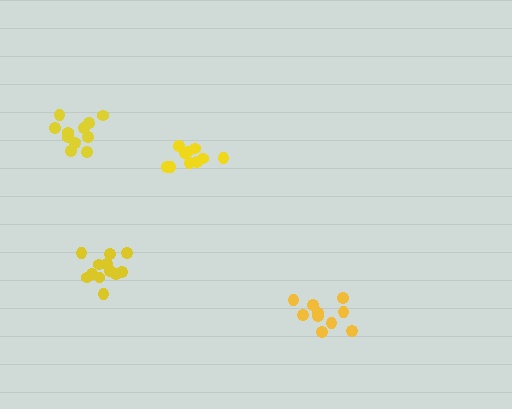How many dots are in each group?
Group 1: 10 dots, Group 2: 11 dots, Group 3: 10 dots, Group 4: 12 dots (43 total).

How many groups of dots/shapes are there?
There are 4 groups.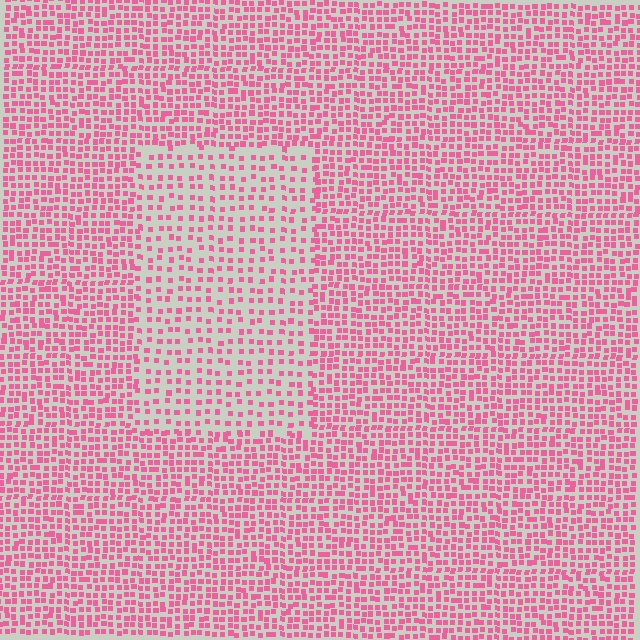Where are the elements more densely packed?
The elements are more densely packed outside the rectangle boundary.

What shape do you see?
I see a rectangle.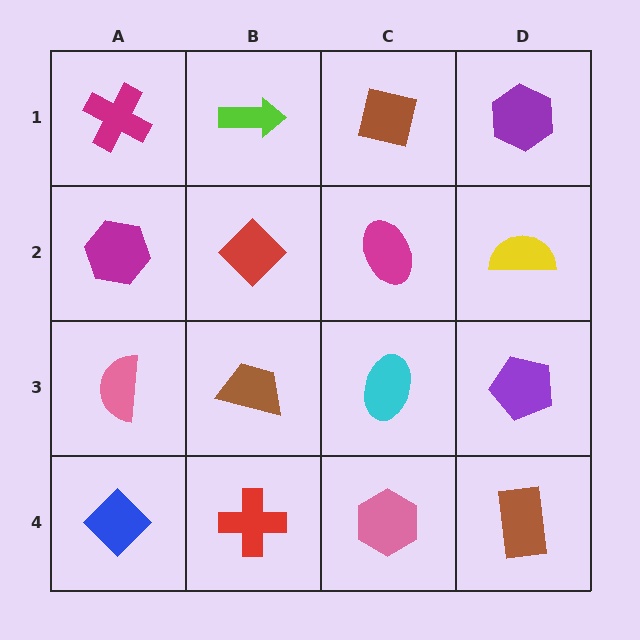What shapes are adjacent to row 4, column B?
A brown trapezoid (row 3, column B), a blue diamond (row 4, column A), a pink hexagon (row 4, column C).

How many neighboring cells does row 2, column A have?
3.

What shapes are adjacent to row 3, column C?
A magenta ellipse (row 2, column C), a pink hexagon (row 4, column C), a brown trapezoid (row 3, column B), a purple pentagon (row 3, column D).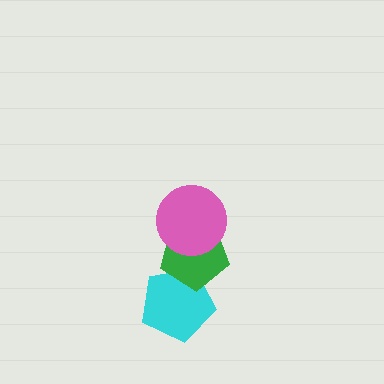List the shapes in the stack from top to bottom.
From top to bottom: the pink circle, the green pentagon, the cyan pentagon.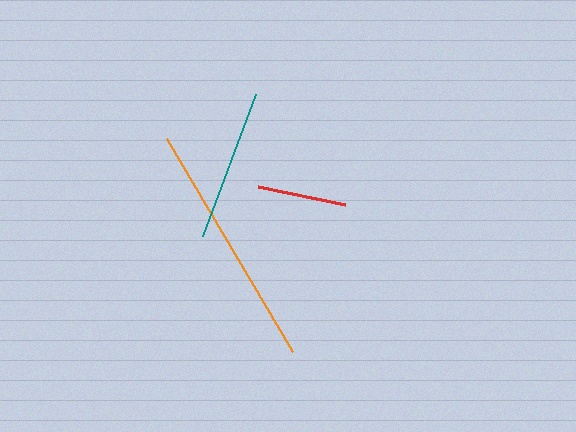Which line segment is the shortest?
The red line is the shortest at approximately 88 pixels.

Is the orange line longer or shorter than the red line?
The orange line is longer than the red line.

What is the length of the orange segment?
The orange segment is approximately 248 pixels long.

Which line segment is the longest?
The orange line is the longest at approximately 248 pixels.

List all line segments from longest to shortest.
From longest to shortest: orange, teal, red.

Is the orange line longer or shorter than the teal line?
The orange line is longer than the teal line.